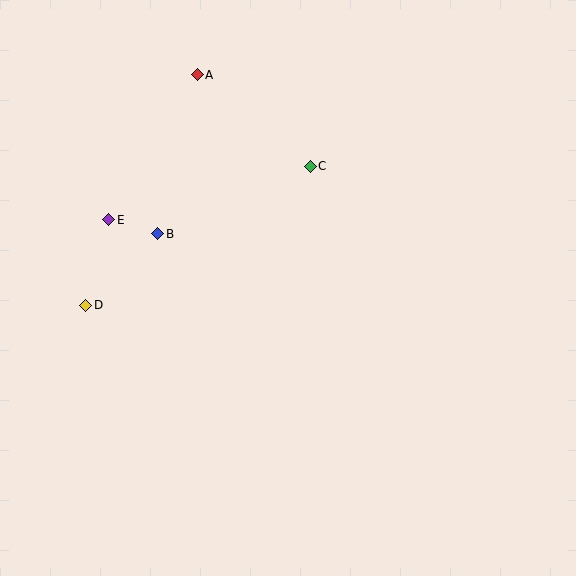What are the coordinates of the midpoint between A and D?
The midpoint between A and D is at (142, 190).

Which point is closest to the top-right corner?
Point C is closest to the top-right corner.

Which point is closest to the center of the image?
Point C at (310, 166) is closest to the center.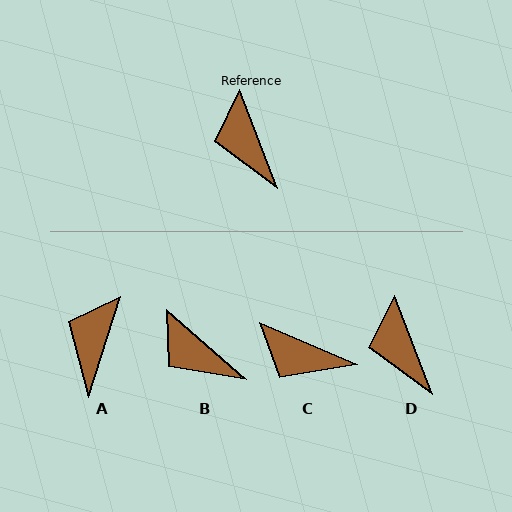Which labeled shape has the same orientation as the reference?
D.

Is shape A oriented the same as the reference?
No, it is off by about 38 degrees.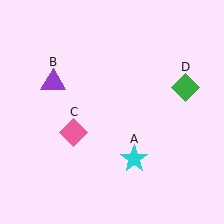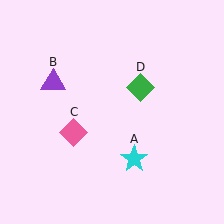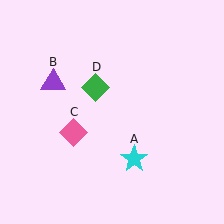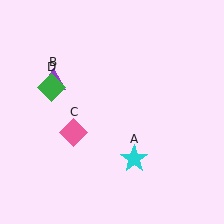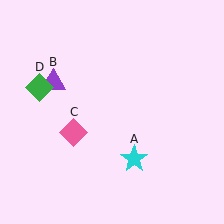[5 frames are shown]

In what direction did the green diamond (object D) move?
The green diamond (object D) moved left.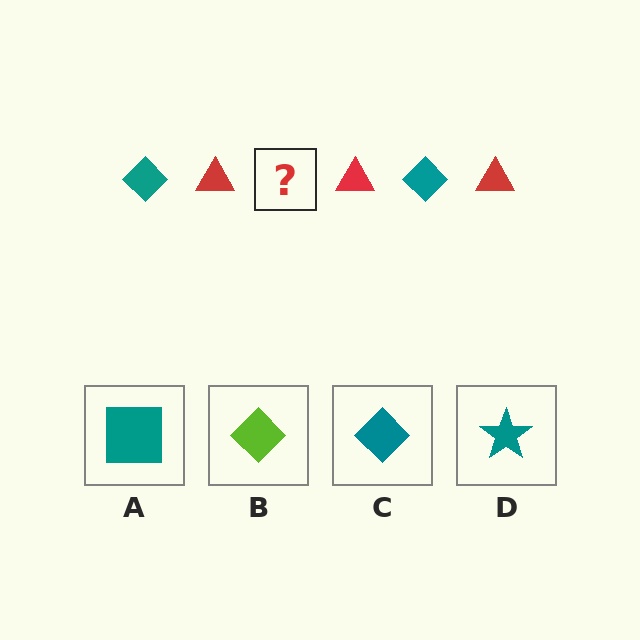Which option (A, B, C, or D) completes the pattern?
C.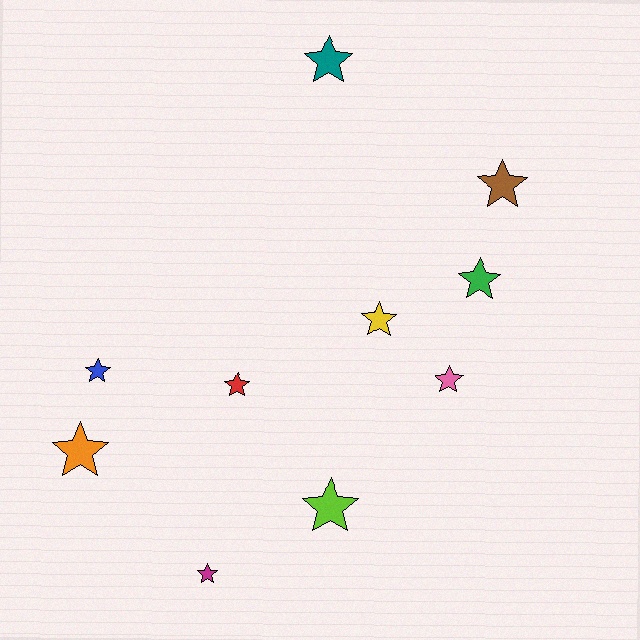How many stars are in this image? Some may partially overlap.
There are 10 stars.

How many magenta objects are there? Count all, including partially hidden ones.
There is 1 magenta object.